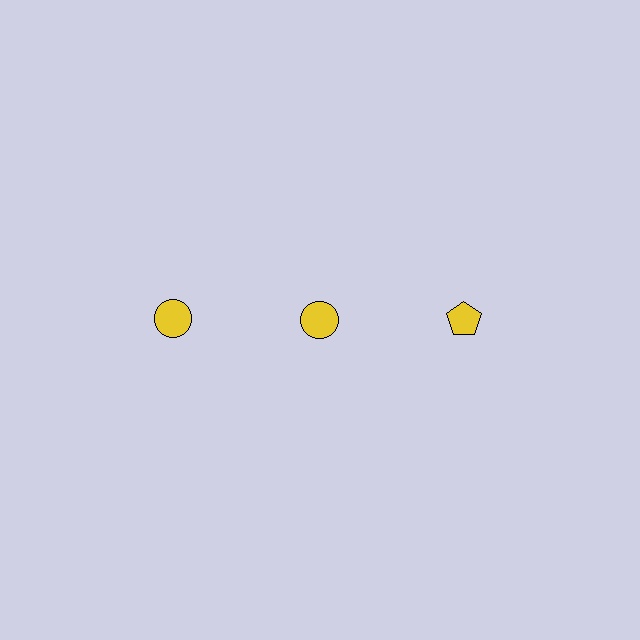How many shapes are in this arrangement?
There are 3 shapes arranged in a grid pattern.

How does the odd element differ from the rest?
It has a different shape: pentagon instead of circle.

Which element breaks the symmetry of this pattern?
The yellow pentagon in the top row, center column breaks the symmetry. All other shapes are yellow circles.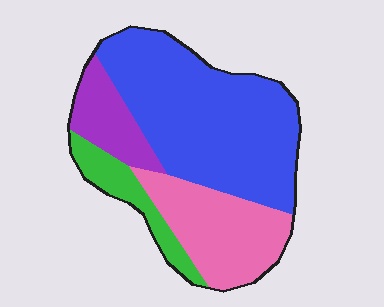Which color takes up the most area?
Blue, at roughly 55%.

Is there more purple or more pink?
Pink.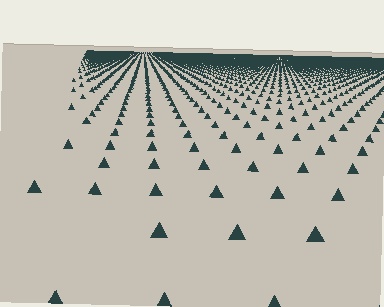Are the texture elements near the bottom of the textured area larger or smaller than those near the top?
Larger. Near the bottom, elements are closer to the viewer and appear at a bigger on-screen size.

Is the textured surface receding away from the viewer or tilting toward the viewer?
The surface is receding away from the viewer. Texture elements get smaller and denser toward the top.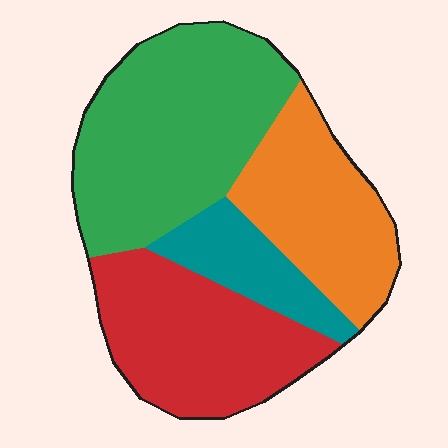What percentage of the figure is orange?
Orange takes up between a sixth and a third of the figure.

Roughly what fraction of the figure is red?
Red takes up between a sixth and a third of the figure.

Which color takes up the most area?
Green, at roughly 35%.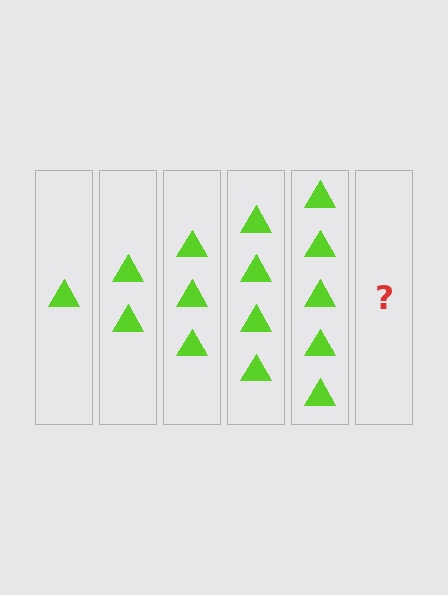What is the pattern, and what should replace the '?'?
The pattern is that each step adds one more triangle. The '?' should be 6 triangles.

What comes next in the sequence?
The next element should be 6 triangles.